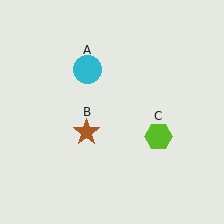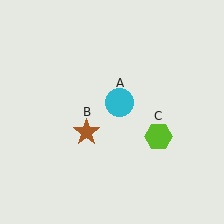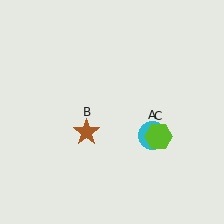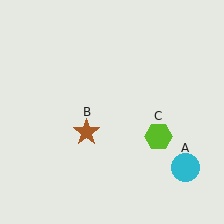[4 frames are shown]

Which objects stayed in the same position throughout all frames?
Brown star (object B) and lime hexagon (object C) remained stationary.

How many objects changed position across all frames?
1 object changed position: cyan circle (object A).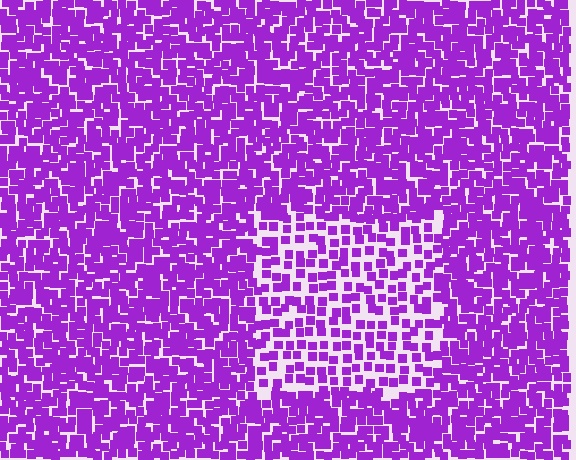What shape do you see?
I see a rectangle.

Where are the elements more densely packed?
The elements are more densely packed outside the rectangle boundary.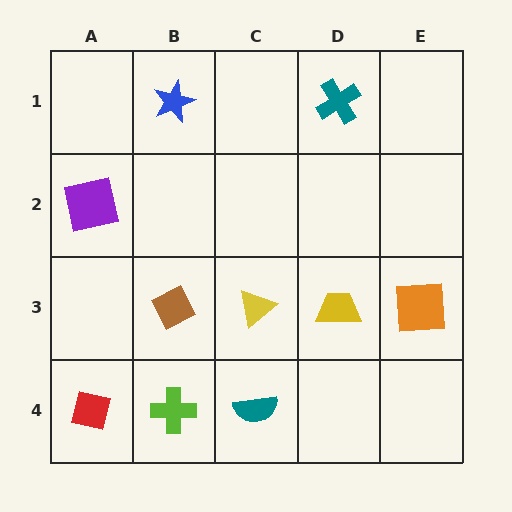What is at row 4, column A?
A red square.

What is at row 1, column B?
A blue star.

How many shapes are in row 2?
1 shape.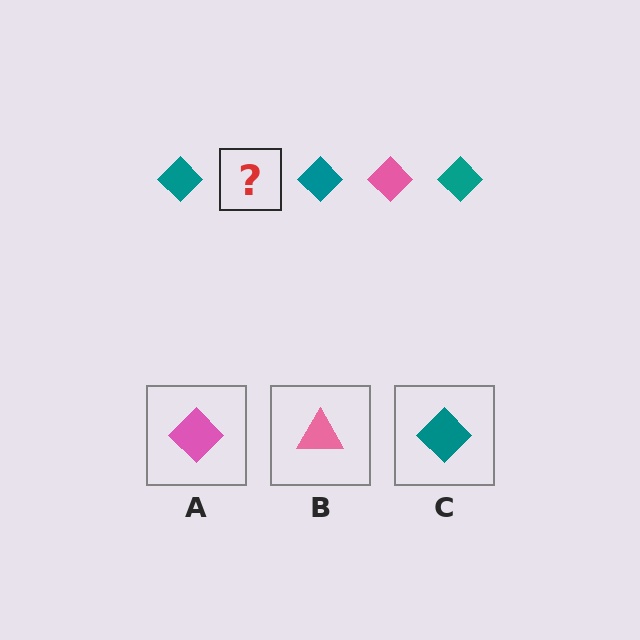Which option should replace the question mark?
Option A.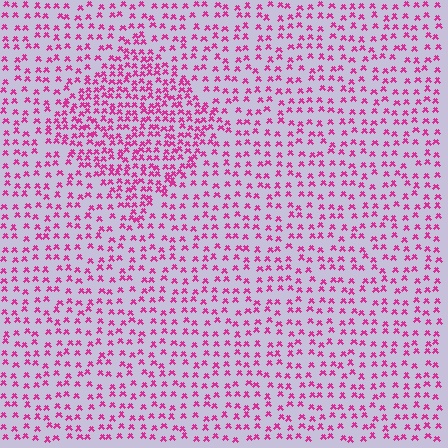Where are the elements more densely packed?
The elements are more densely packed inside the diamond boundary.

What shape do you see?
I see a diamond.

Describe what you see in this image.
The image contains small magenta elements arranged at two different densities. A diamond-shaped region is visible where the elements are more densely packed than the surrounding area.